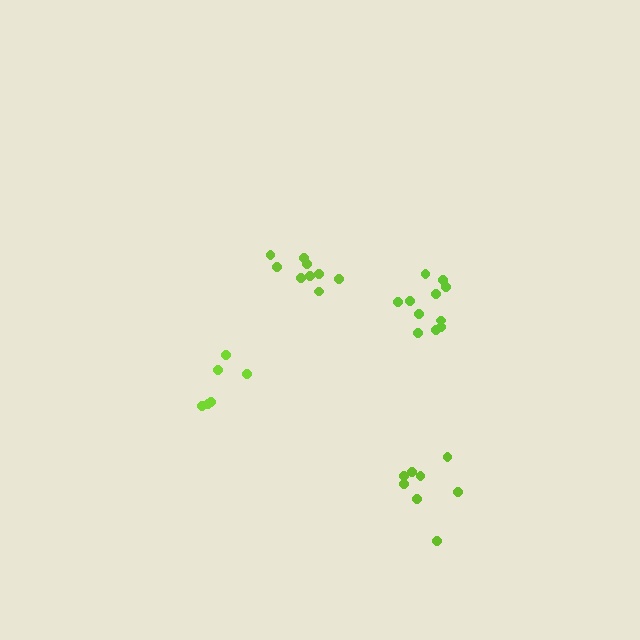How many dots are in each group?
Group 1: 6 dots, Group 2: 8 dots, Group 3: 9 dots, Group 4: 11 dots (34 total).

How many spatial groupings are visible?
There are 4 spatial groupings.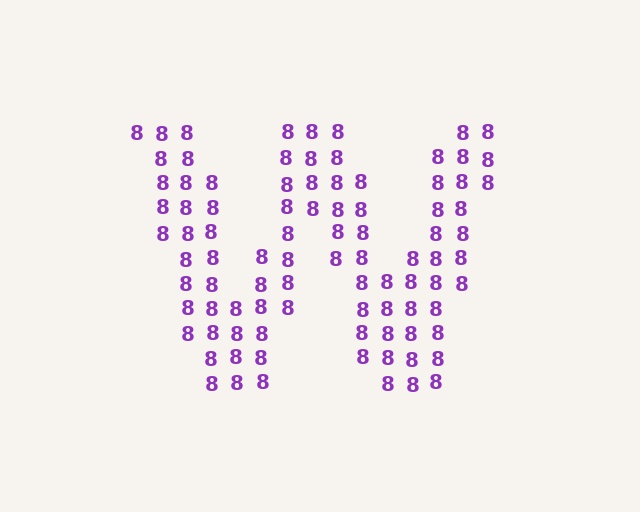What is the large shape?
The large shape is the letter W.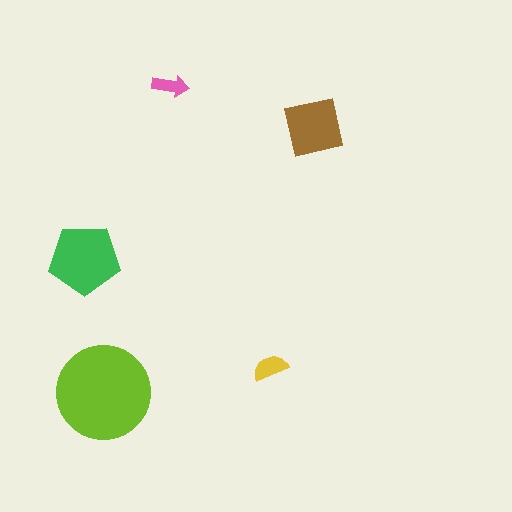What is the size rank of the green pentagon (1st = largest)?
2nd.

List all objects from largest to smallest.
The lime circle, the green pentagon, the brown square, the yellow semicircle, the pink arrow.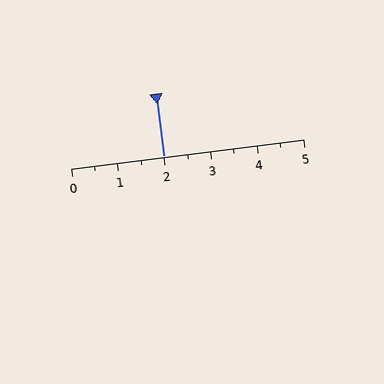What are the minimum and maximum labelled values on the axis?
The axis runs from 0 to 5.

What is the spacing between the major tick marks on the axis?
The major ticks are spaced 1 apart.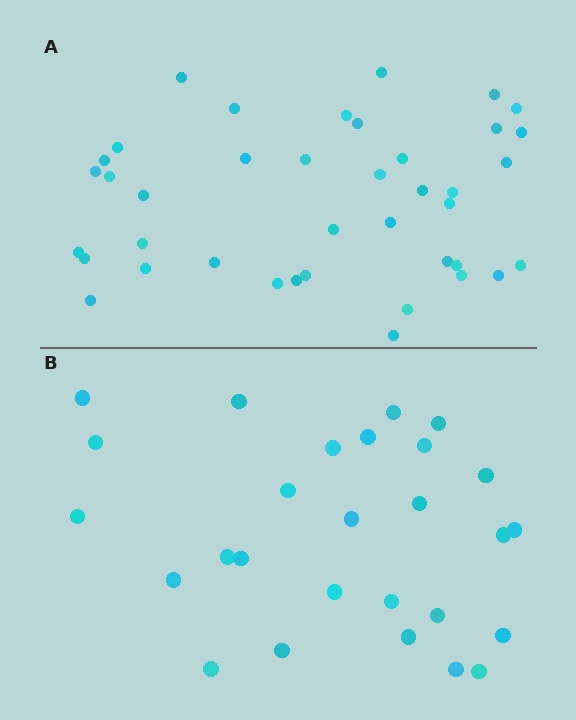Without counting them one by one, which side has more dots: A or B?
Region A (the top region) has more dots.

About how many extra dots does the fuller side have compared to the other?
Region A has approximately 15 more dots than region B.